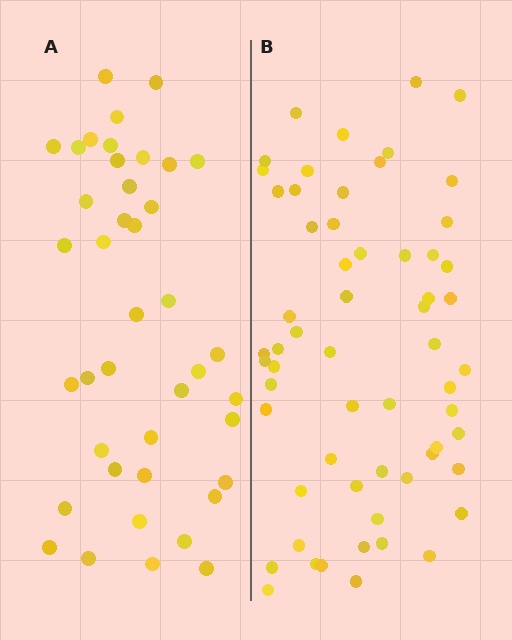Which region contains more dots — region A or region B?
Region B (the right region) has more dots.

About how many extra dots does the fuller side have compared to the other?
Region B has approximately 20 more dots than region A.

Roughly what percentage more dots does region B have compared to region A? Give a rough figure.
About 45% more.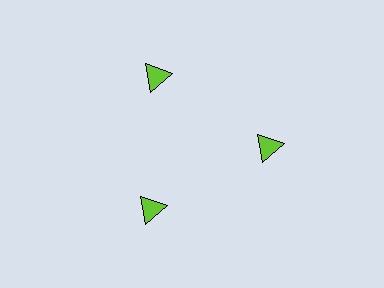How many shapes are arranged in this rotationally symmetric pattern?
There are 3 shapes, arranged in 3 groups of 1.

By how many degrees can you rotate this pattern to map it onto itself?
The pattern maps onto itself every 120 degrees of rotation.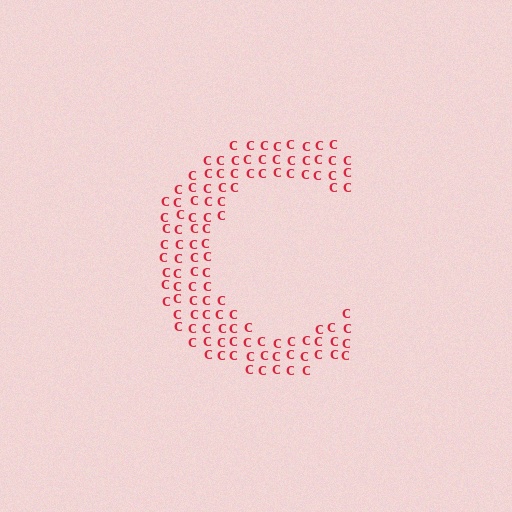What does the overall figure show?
The overall figure shows the letter C.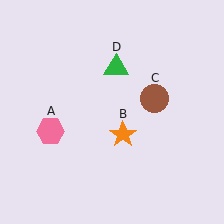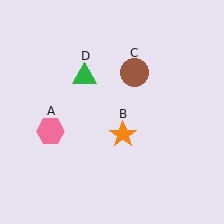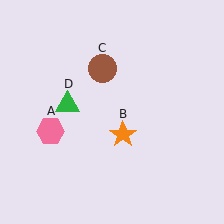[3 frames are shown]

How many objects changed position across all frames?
2 objects changed position: brown circle (object C), green triangle (object D).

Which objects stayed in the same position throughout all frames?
Pink hexagon (object A) and orange star (object B) remained stationary.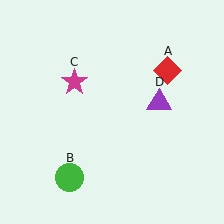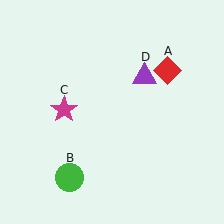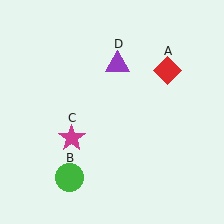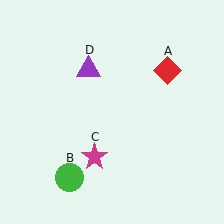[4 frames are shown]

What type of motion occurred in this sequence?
The magenta star (object C), purple triangle (object D) rotated counterclockwise around the center of the scene.